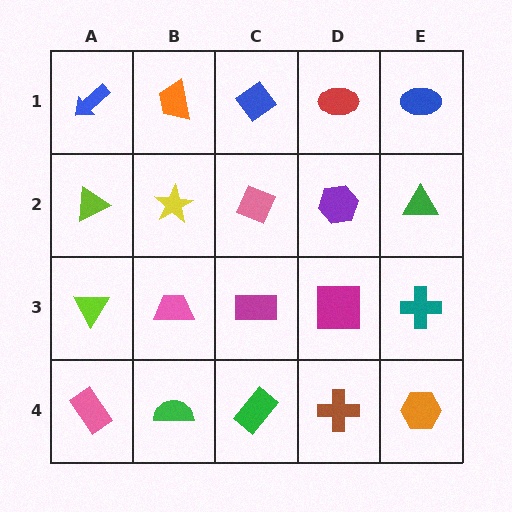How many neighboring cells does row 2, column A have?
3.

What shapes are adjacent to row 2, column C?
A blue diamond (row 1, column C), a magenta rectangle (row 3, column C), a yellow star (row 2, column B), a purple hexagon (row 2, column D).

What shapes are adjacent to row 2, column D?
A red ellipse (row 1, column D), a magenta square (row 3, column D), a pink diamond (row 2, column C), a green triangle (row 2, column E).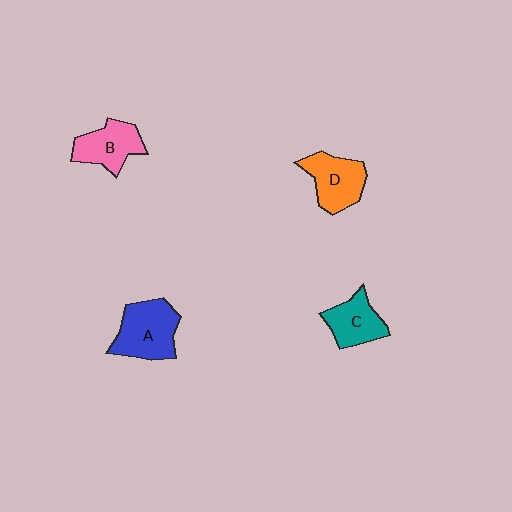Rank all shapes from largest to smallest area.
From largest to smallest: A (blue), D (orange), B (pink), C (teal).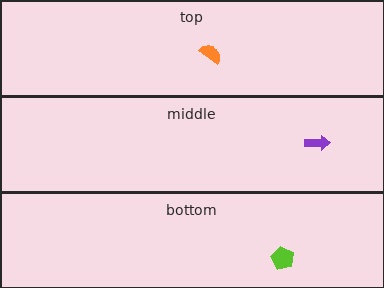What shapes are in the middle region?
The purple arrow.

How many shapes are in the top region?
1.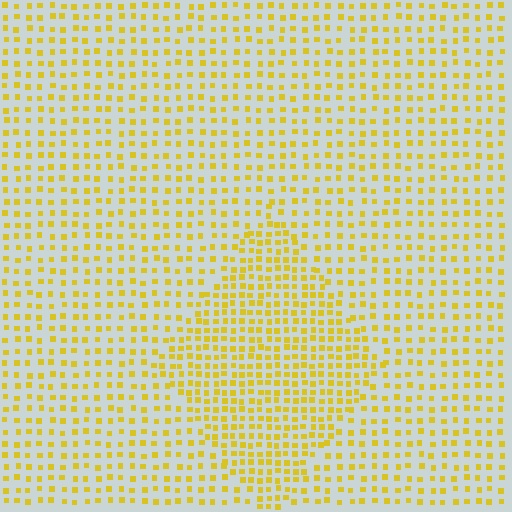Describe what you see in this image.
The image contains small yellow elements arranged at two different densities. A diamond-shaped region is visible where the elements are more densely packed than the surrounding area.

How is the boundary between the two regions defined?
The boundary is defined by a change in element density (approximately 1.7x ratio). All elements are the same color, size, and shape.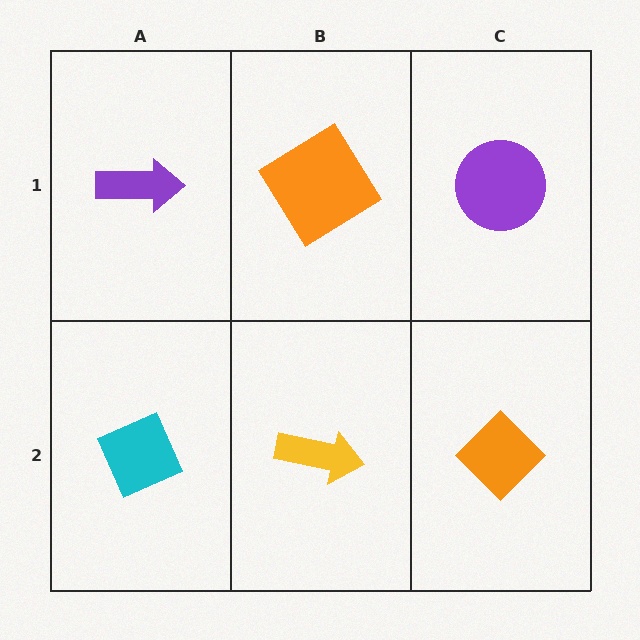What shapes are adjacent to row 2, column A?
A purple arrow (row 1, column A), a yellow arrow (row 2, column B).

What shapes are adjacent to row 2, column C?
A purple circle (row 1, column C), a yellow arrow (row 2, column B).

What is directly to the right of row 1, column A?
An orange diamond.